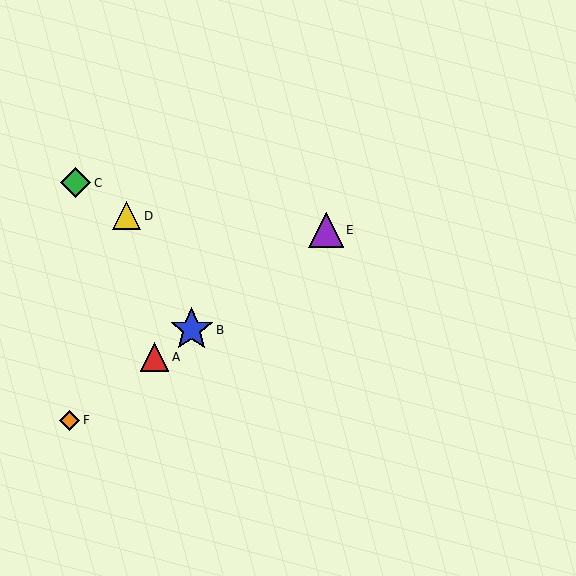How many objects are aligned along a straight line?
4 objects (A, B, E, F) are aligned along a straight line.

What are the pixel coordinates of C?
Object C is at (76, 183).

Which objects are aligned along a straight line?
Objects A, B, E, F are aligned along a straight line.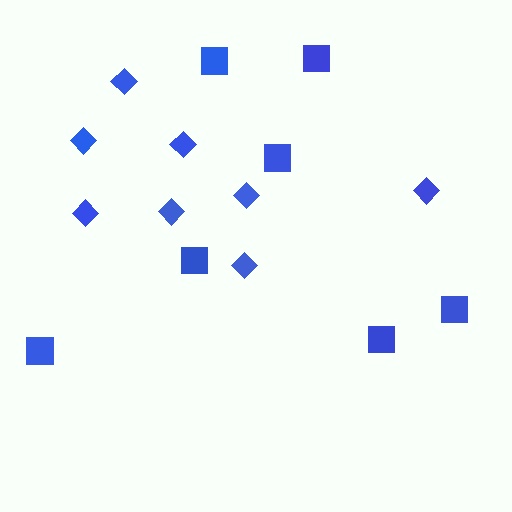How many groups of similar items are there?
There are 2 groups: one group of squares (7) and one group of diamonds (8).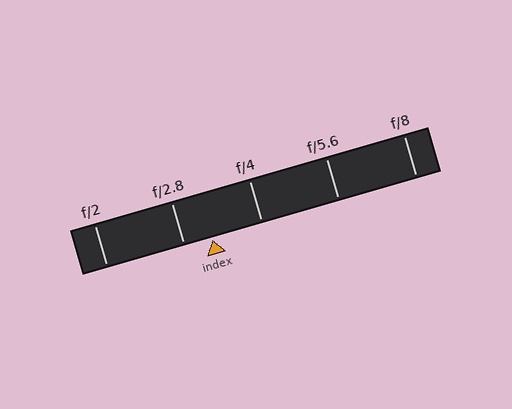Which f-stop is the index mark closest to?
The index mark is closest to f/2.8.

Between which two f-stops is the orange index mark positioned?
The index mark is between f/2.8 and f/4.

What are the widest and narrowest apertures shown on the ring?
The widest aperture shown is f/2 and the narrowest is f/8.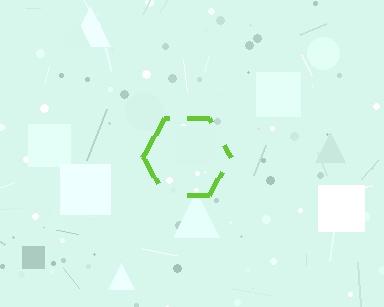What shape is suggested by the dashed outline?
The dashed outline suggests a hexagon.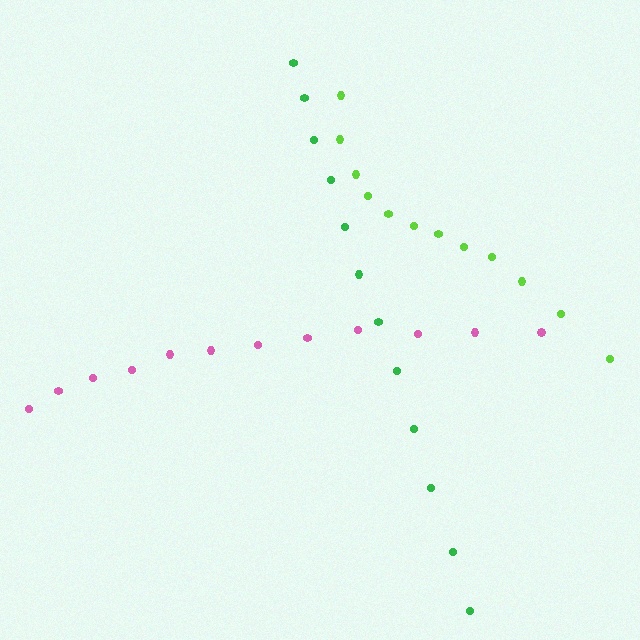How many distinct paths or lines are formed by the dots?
There are 3 distinct paths.